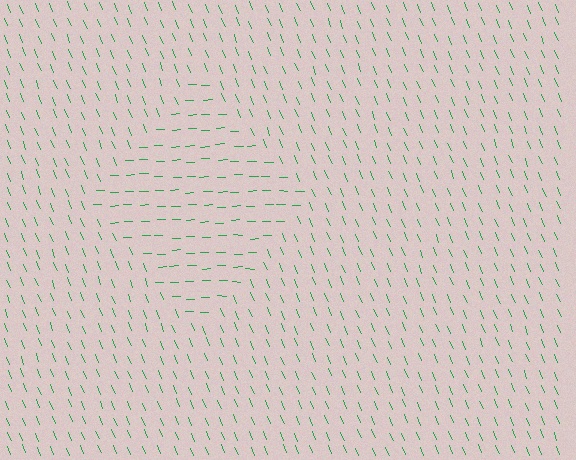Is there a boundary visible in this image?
Yes, there is a texture boundary formed by a change in line orientation.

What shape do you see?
I see a diamond.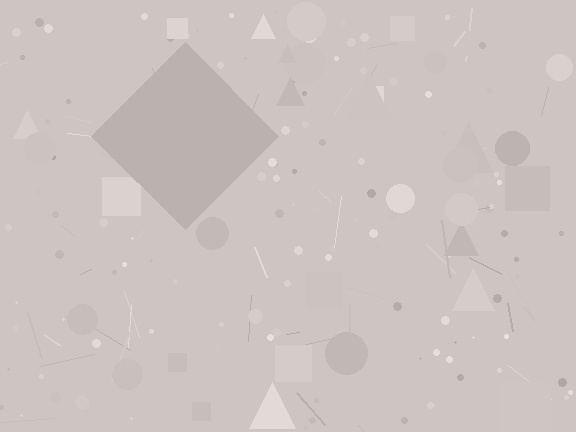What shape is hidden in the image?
A diamond is hidden in the image.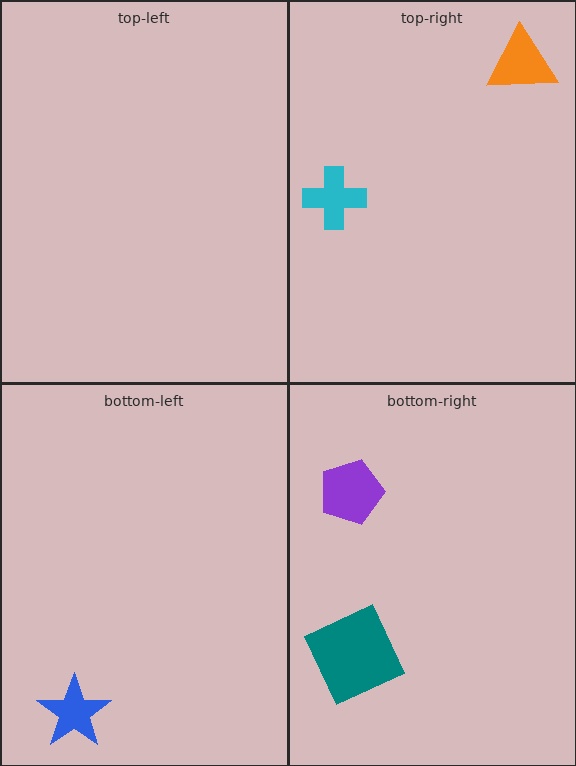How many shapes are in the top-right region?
2.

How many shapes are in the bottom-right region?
2.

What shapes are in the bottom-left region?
The blue star.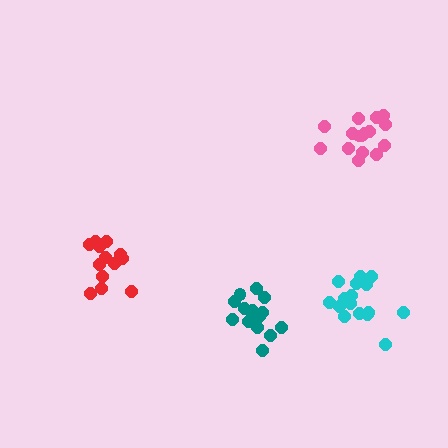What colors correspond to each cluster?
The clusters are colored: pink, teal, red, cyan.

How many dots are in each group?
Group 1: 16 dots, Group 2: 15 dots, Group 3: 13 dots, Group 4: 16 dots (60 total).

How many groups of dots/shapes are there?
There are 4 groups.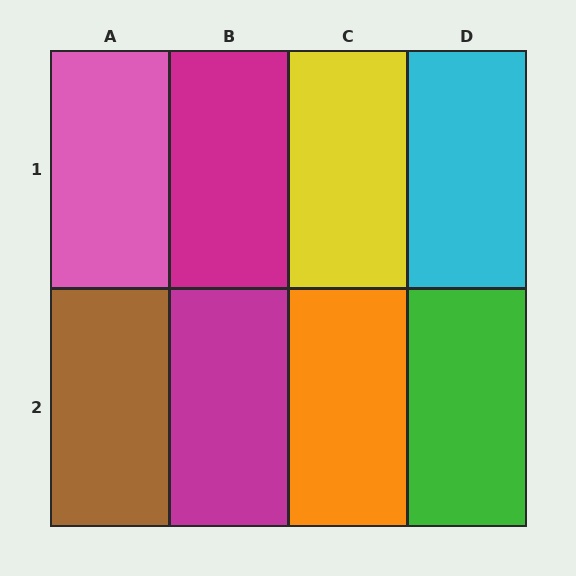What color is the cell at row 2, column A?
Brown.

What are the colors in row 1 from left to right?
Pink, magenta, yellow, cyan.